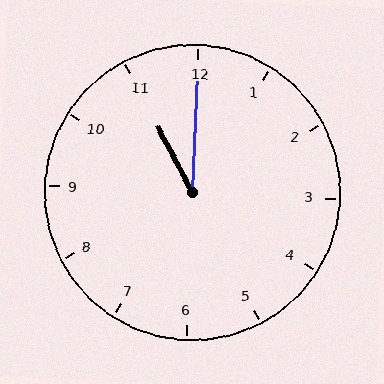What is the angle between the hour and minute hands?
Approximately 30 degrees.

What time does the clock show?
11:00.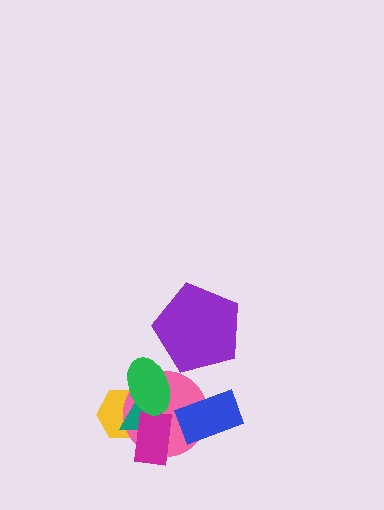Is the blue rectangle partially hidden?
No, no other shape covers it.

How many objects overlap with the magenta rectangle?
3 objects overlap with the magenta rectangle.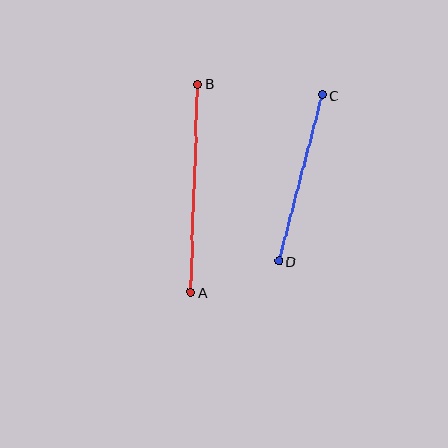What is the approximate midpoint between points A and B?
The midpoint is at approximately (194, 188) pixels.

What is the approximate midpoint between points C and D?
The midpoint is at approximately (300, 178) pixels.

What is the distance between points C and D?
The distance is approximately 172 pixels.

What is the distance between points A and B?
The distance is approximately 209 pixels.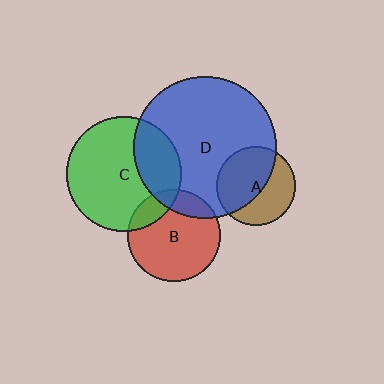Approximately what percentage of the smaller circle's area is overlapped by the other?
Approximately 55%.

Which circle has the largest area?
Circle D (blue).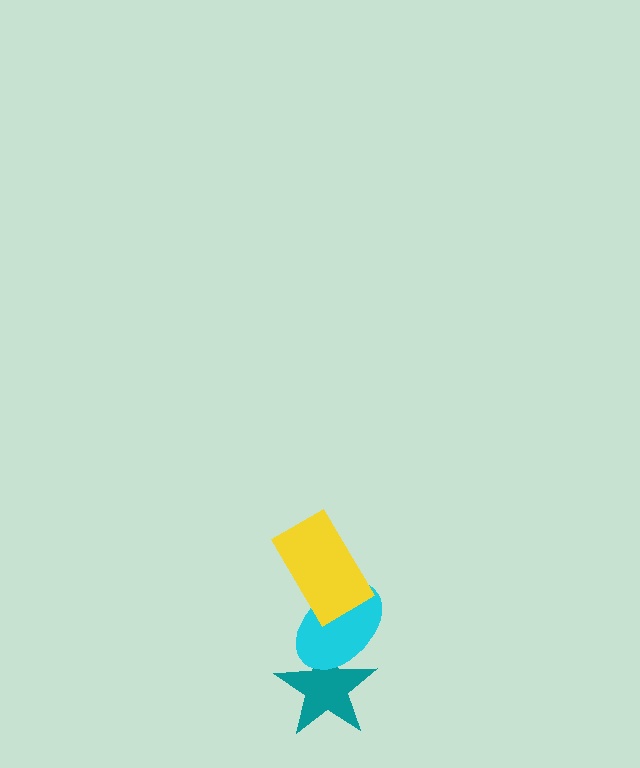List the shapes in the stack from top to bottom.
From top to bottom: the yellow rectangle, the cyan ellipse, the teal star.